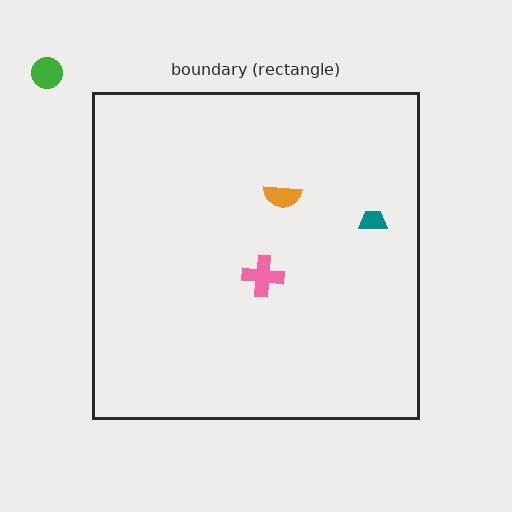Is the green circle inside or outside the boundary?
Outside.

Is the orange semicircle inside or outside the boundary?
Inside.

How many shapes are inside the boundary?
3 inside, 1 outside.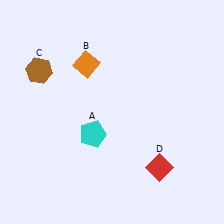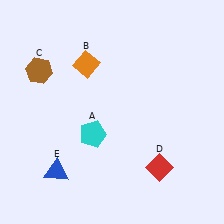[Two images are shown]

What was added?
A blue triangle (E) was added in Image 2.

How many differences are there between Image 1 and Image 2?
There is 1 difference between the two images.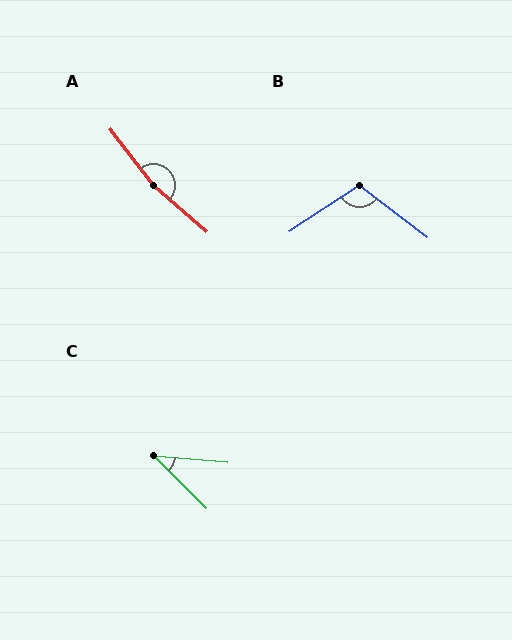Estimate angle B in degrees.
Approximately 109 degrees.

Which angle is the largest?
A, at approximately 169 degrees.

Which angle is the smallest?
C, at approximately 40 degrees.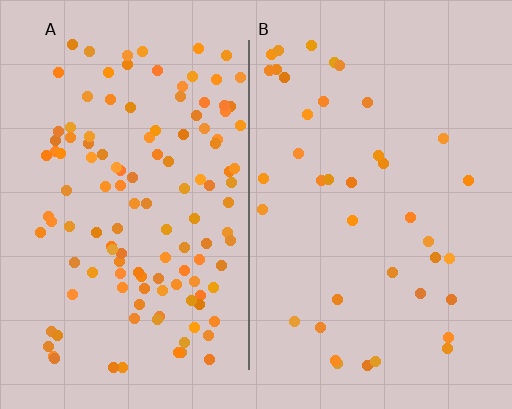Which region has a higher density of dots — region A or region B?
A (the left).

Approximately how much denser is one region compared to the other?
Approximately 3.2× — region A over region B.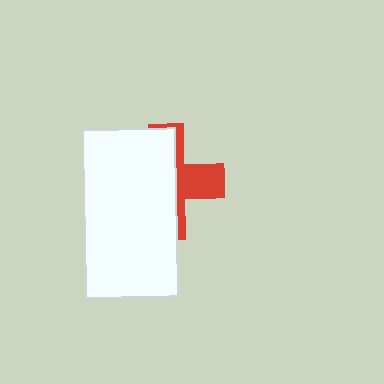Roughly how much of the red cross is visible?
A small part of it is visible (roughly 35%).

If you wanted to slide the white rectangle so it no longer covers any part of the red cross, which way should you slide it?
Slide it left — that is the most direct way to separate the two shapes.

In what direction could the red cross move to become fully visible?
The red cross could move right. That would shift it out from behind the white rectangle entirely.